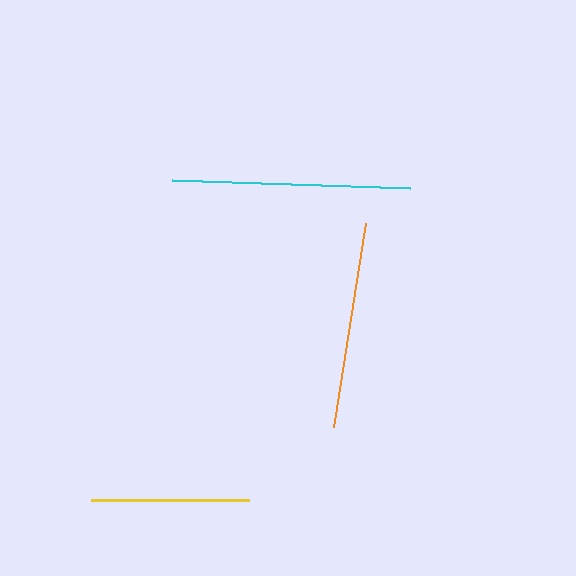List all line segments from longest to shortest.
From longest to shortest: cyan, orange, yellow.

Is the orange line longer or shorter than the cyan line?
The cyan line is longer than the orange line.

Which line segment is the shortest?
The yellow line is the shortest at approximately 158 pixels.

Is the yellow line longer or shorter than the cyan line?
The cyan line is longer than the yellow line.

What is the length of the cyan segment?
The cyan segment is approximately 239 pixels long.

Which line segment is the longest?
The cyan line is the longest at approximately 239 pixels.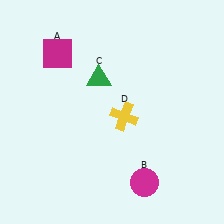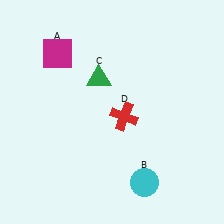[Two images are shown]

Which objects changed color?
B changed from magenta to cyan. D changed from yellow to red.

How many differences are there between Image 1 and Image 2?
There are 2 differences between the two images.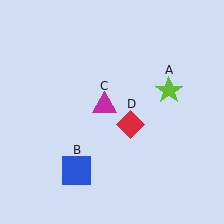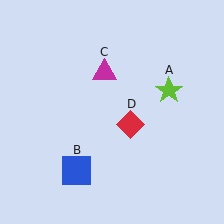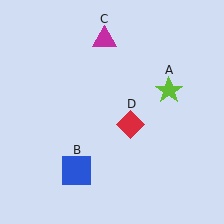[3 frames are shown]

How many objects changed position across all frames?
1 object changed position: magenta triangle (object C).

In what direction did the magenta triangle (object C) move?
The magenta triangle (object C) moved up.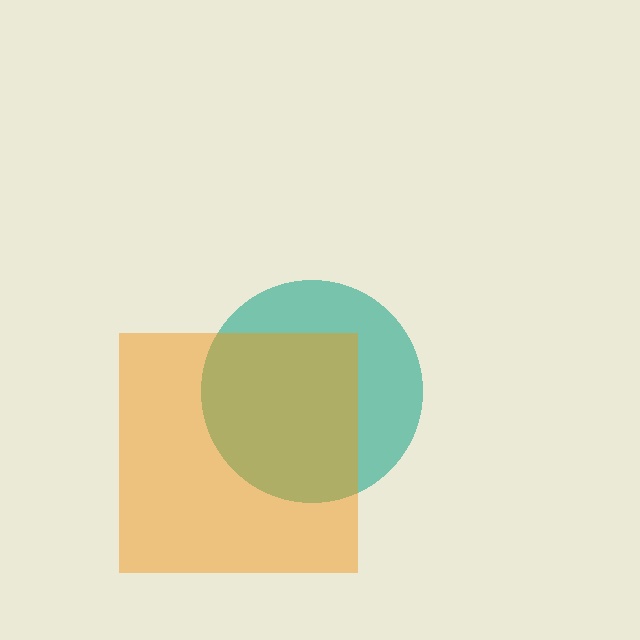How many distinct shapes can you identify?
There are 2 distinct shapes: a teal circle, an orange square.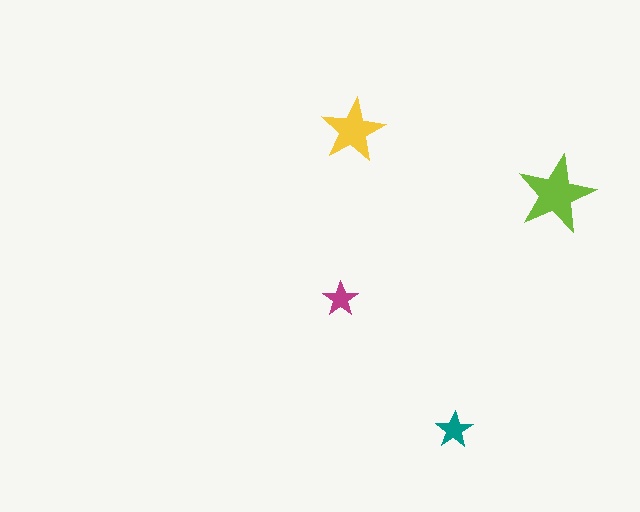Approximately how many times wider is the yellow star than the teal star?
About 1.5 times wider.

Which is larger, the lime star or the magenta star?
The lime one.